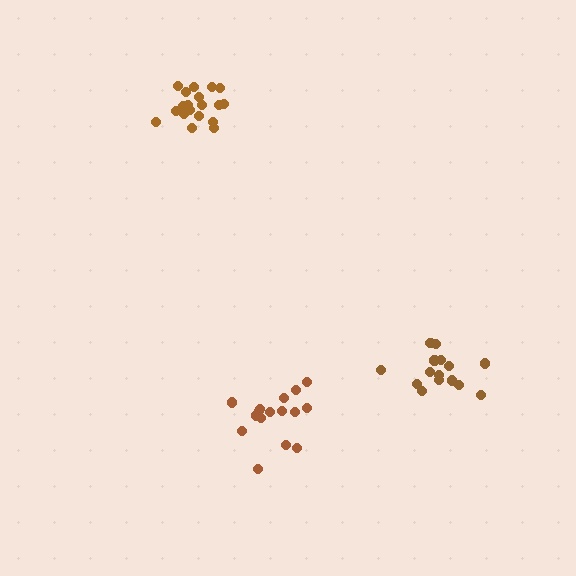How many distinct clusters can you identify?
There are 3 distinct clusters.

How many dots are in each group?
Group 1: 15 dots, Group 2: 19 dots, Group 3: 16 dots (50 total).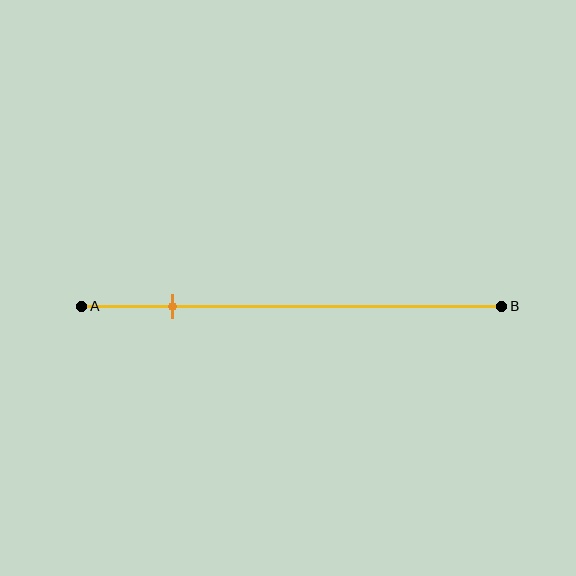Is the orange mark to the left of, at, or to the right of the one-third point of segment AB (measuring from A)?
The orange mark is to the left of the one-third point of segment AB.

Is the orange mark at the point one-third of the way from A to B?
No, the mark is at about 20% from A, not at the 33% one-third point.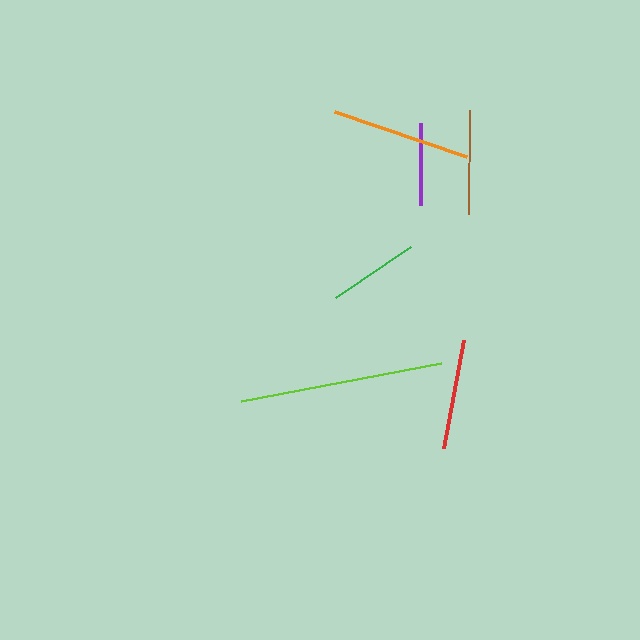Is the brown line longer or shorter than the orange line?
The orange line is longer than the brown line.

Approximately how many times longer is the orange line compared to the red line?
The orange line is approximately 1.3 times the length of the red line.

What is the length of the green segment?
The green segment is approximately 90 pixels long.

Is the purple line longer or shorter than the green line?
The green line is longer than the purple line.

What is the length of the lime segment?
The lime segment is approximately 203 pixels long.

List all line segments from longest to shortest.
From longest to shortest: lime, orange, red, brown, green, purple.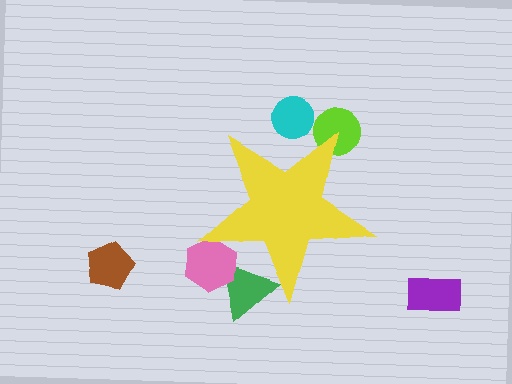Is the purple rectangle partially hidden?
No, the purple rectangle is fully visible.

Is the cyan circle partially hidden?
Yes, the cyan circle is partially hidden behind the yellow star.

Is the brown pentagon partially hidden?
No, the brown pentagon is fully visible.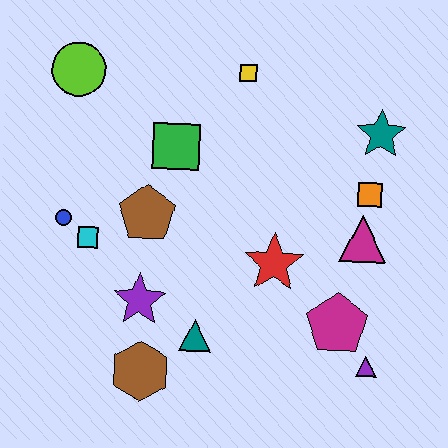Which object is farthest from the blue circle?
The purple triangle is farthest from the blue circle.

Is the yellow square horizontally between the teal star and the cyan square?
Yes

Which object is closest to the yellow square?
The green square is closest to the yellow square.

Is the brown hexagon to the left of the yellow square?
Yes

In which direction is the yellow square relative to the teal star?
The yellow square is to the left of the teal star.